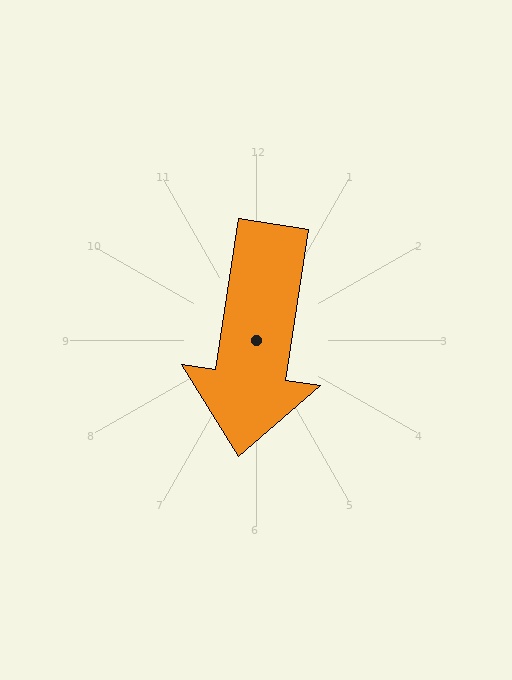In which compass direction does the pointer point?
South.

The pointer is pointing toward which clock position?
Roughly 6 o'clock.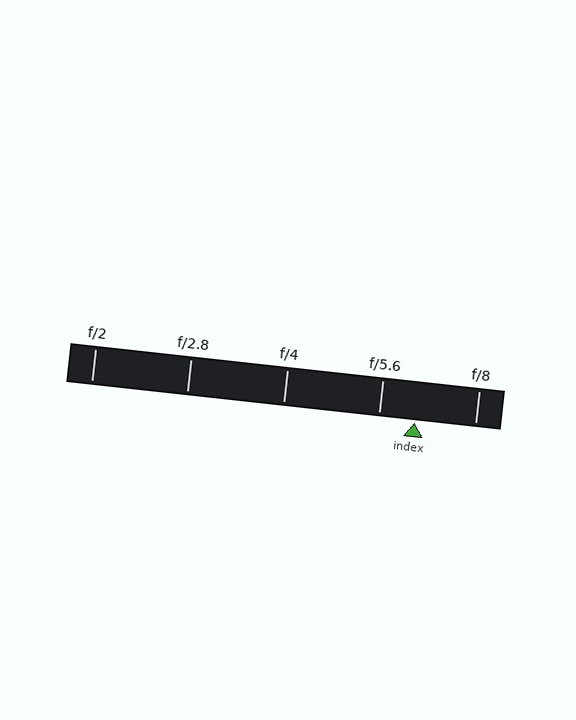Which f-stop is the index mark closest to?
The index mark is closest to f/5.6.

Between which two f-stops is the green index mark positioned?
The index mark is between f/5.6 and f/8.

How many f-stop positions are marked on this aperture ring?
There are 5 f-stop positions marked.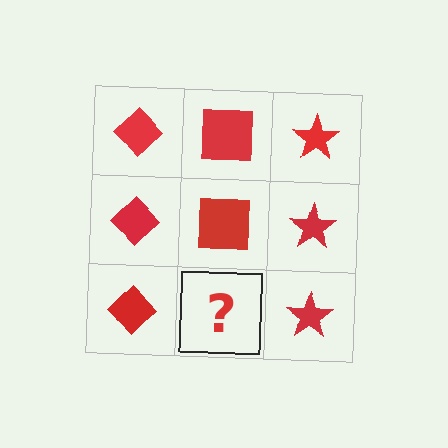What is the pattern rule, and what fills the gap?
The rule is that each column has a consistent shape. The gap should be filled with a red square.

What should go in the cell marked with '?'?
The missing cell should contain a red square.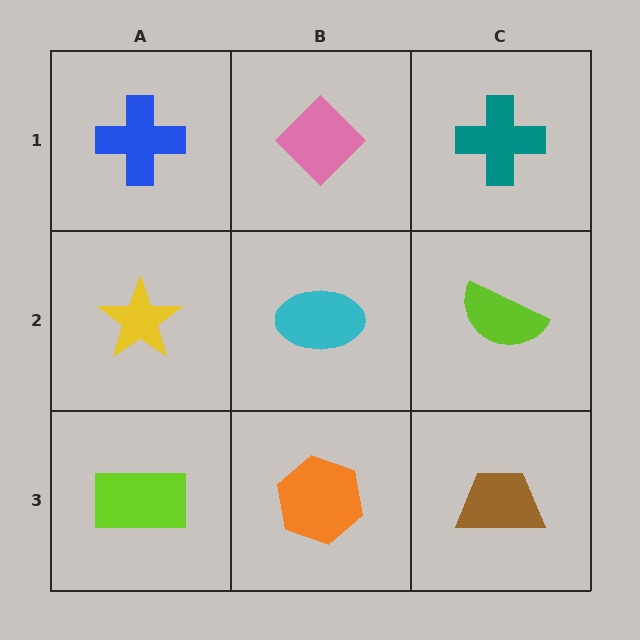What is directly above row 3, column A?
A yellow star.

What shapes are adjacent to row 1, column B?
A cyan ellipse (row 2, column B), a blue cross (row 1, column A), a teal cross (row 1, column C).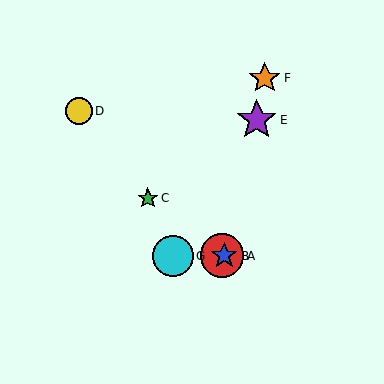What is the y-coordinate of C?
Object C is at y≈198.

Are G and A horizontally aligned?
Yes, both are at y≈256.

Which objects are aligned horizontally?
Objects A, B, G are aligned horizontally.